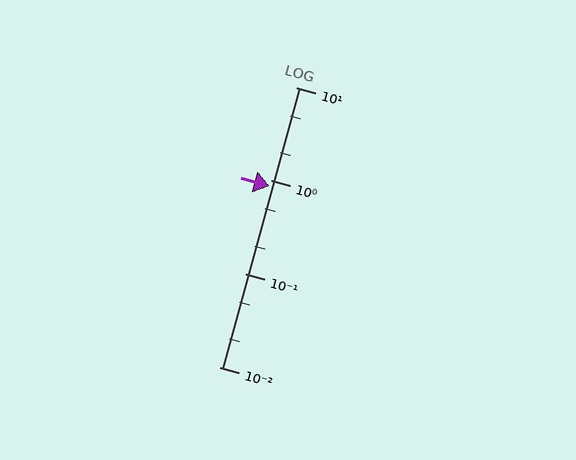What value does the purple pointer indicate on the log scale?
The pointer indicates approximately 0.87.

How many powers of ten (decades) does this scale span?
The scale spans 3 decades, from 0.01 to 10.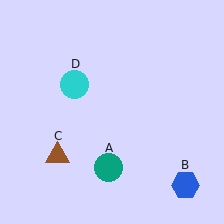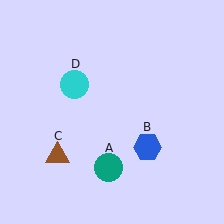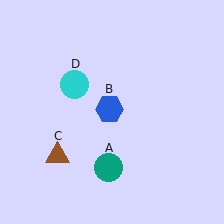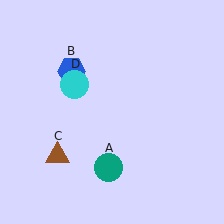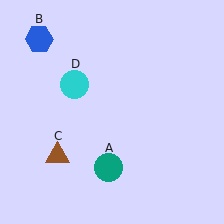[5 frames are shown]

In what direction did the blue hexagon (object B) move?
The blue hexagon (object B) moved up and to the left.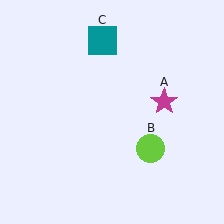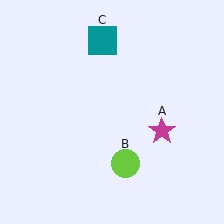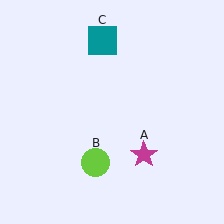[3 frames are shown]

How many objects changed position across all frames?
2 objects changed position: magenta star (object A), lime circle (object B).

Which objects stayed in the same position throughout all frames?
Teal square (object C) remained stationary.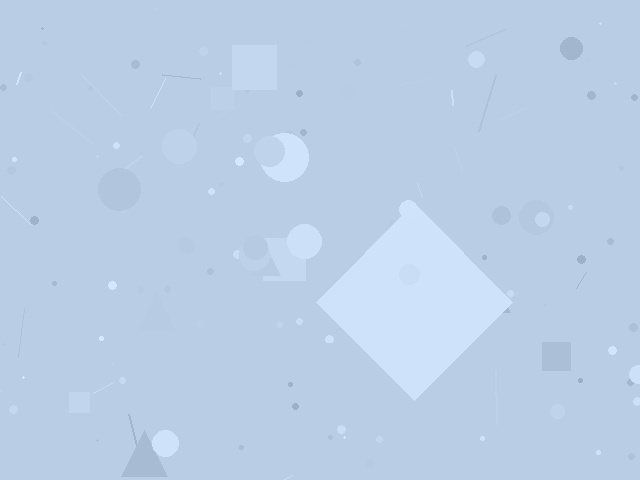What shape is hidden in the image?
A diamond is hidden in the image.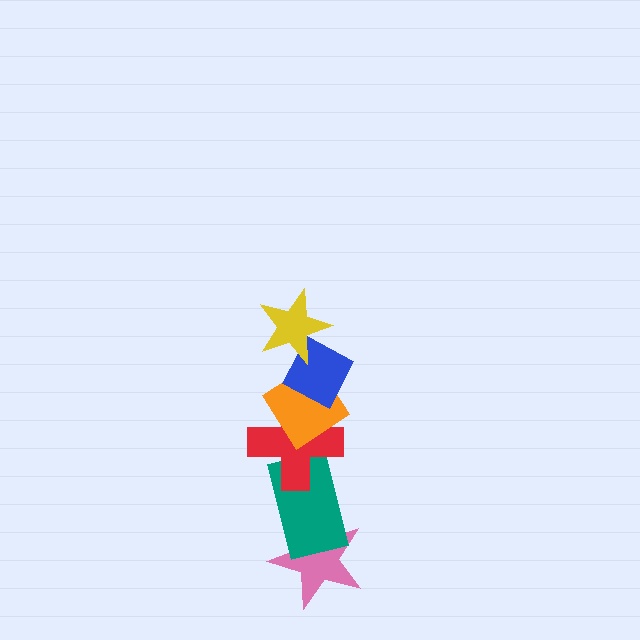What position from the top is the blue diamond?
The blue diamond is 2nd from the top.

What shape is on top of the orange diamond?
The blue diamond is on top of the orange diamond.